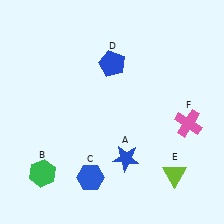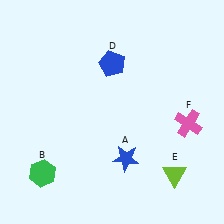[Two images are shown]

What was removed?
The blue hexagon (C) was removed in Image 2.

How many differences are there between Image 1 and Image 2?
There is 1 difference between the two images.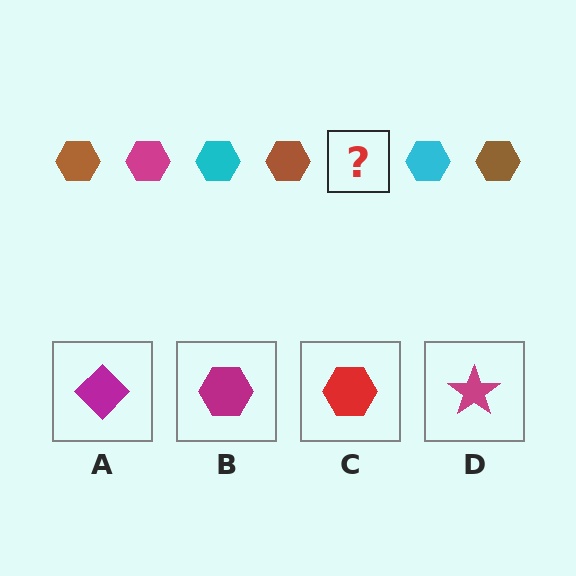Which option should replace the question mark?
Option B.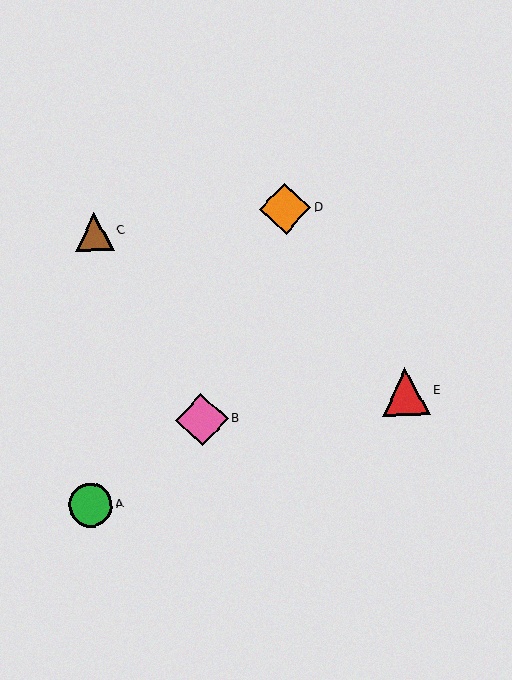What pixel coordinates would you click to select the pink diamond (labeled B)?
Click at (202, 420) to select the pink diamond B.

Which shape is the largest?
The pink diamond (labeled B) is the largest.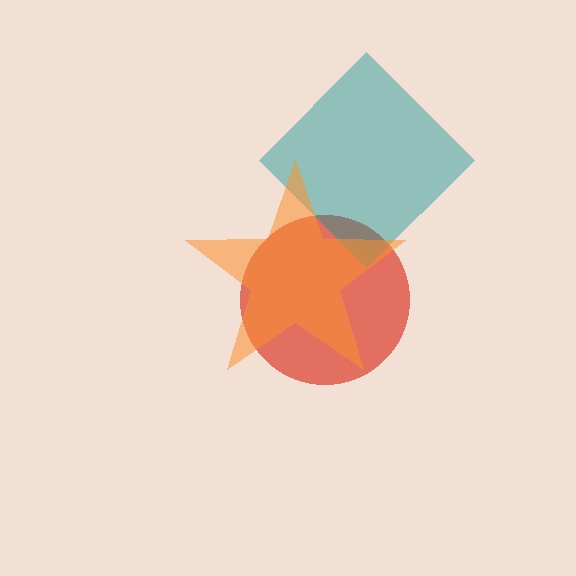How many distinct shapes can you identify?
There are 3 distinct shapes: a red circle, a teal diamond, an orange star.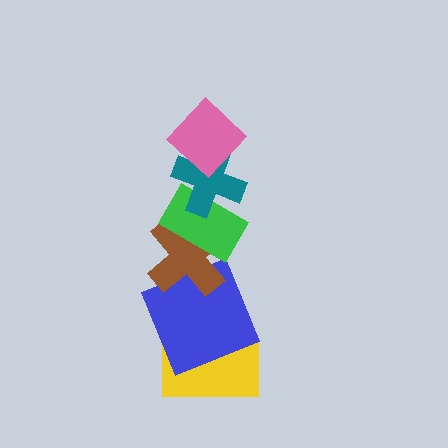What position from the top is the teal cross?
The teal cross is 2nd from the top.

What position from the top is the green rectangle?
The green rectangle is 3rd from the top.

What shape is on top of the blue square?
The brown cross is on top of the blue square.